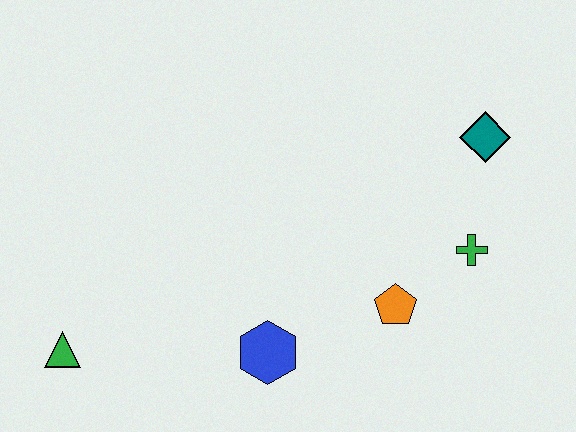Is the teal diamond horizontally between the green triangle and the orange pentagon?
No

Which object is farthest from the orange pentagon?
The green triangle is farthest from the orange pentagon.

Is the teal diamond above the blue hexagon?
Yes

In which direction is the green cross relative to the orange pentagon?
The green cross is to the right of the orange pentagon.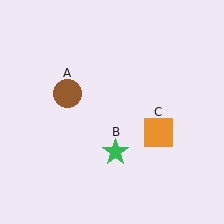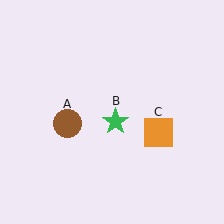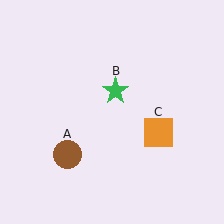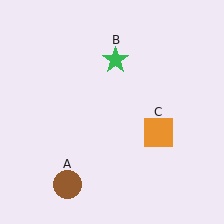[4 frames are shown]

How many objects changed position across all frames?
2 objects changed position: brown circle (object A), green star (object B).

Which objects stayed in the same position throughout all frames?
Orange square (object C) remained stationary.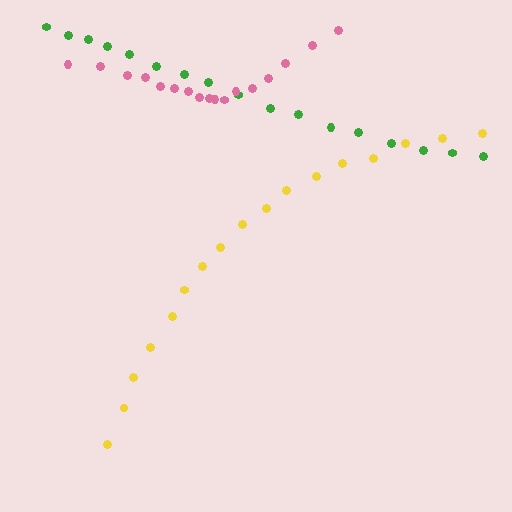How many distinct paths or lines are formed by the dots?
There are 3 distinct paths.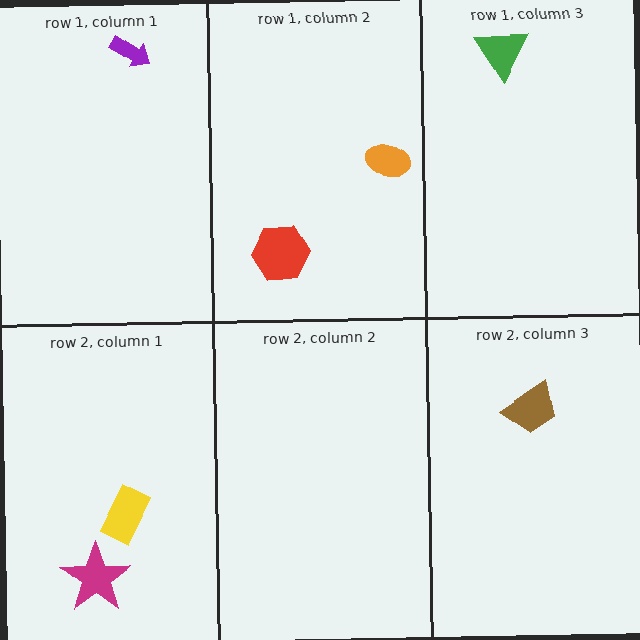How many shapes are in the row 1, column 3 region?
1.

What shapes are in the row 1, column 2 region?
The orange ellipse, the red hexagon.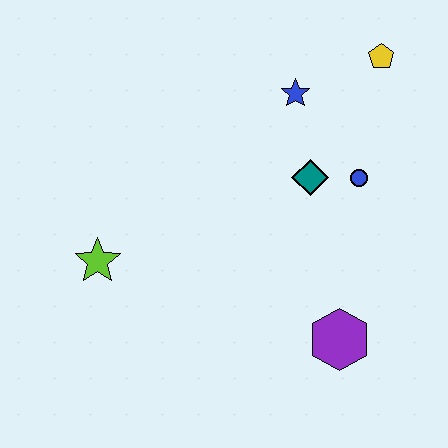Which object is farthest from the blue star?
The lime star is farthest from the blue star.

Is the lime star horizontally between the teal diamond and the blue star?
No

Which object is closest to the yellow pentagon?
The blue star is closest to the yellow pentagon.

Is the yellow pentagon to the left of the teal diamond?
No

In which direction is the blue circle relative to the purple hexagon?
The blue circle is above the purple hexagon.